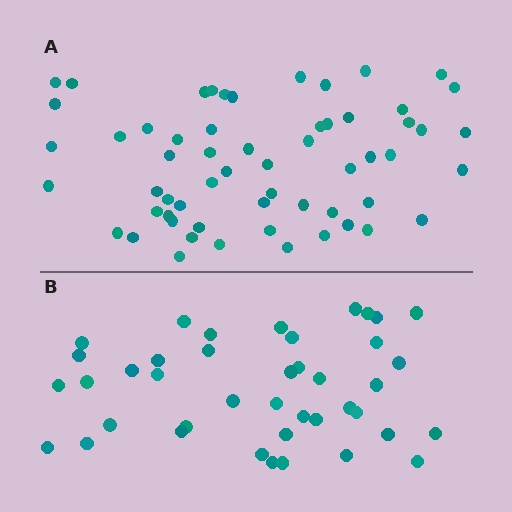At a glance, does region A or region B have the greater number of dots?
Region A (the top region) has more dots.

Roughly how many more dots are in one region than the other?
Region A has approximately 20 more dots than region B.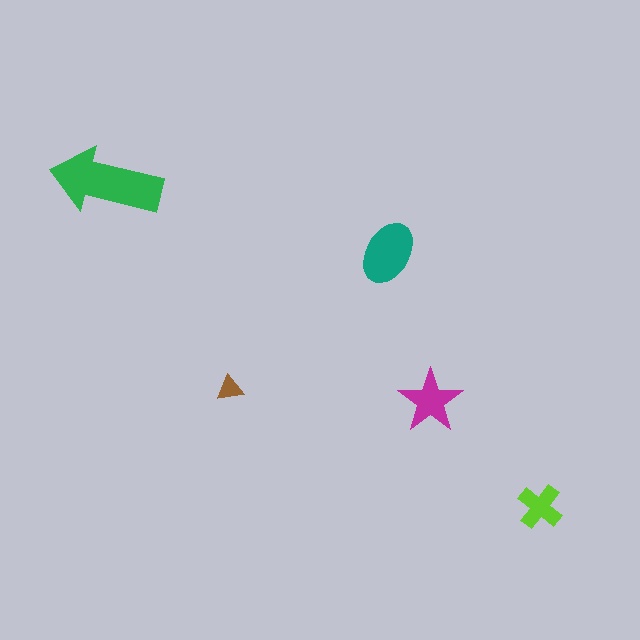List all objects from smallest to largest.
The brown triangle, the lime cross, the magenta star, the teal ellipse, the green arrow.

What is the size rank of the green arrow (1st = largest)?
1st.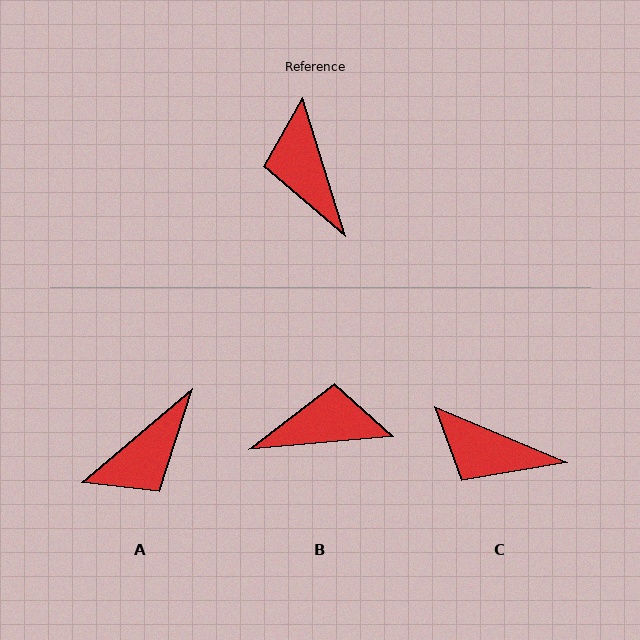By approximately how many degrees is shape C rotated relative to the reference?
Approximately 50 degrees counter-clockwise.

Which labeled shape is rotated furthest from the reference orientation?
A, about 113 degrees away.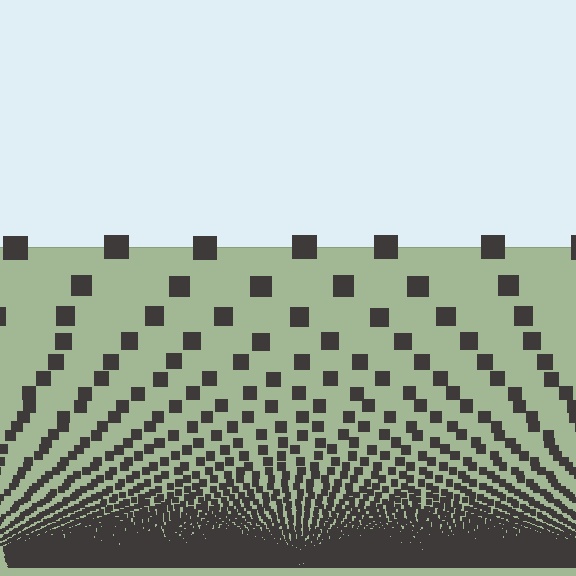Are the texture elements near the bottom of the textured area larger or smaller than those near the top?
Smaller. The gradient is inverted — elements near the bottom are smaller and denser.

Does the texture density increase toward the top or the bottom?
Density increases toward the bottom.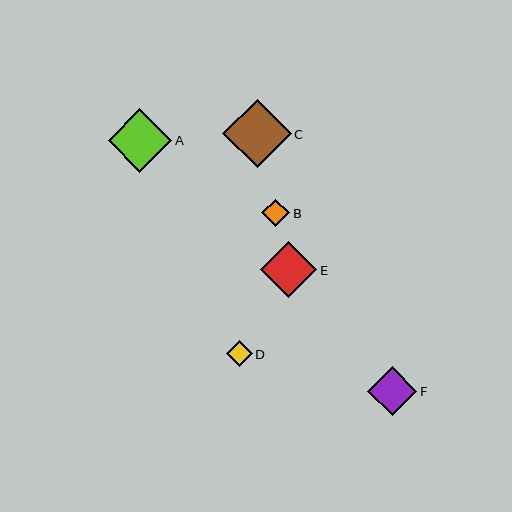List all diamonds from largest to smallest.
From largest to smallest: C, A, E, F, B, D.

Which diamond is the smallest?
Diamond D is the smallest with a size of approximately 26 pixels.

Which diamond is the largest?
Diamond C is the largest with a size of approximately 69 pixels.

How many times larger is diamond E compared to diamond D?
Diamond E is approximately 2.2 times the size of diamond D.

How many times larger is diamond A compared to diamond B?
Diamond A is approximately 2.3 times the size of diamond B.